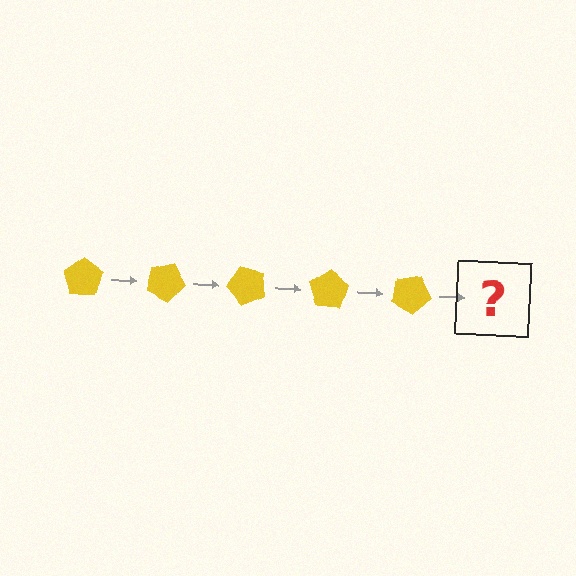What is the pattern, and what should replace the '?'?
The pattern is that the pentagon rotates 25 degrees each step. The '?' should be a yellow pentagon rotated 125 degrees.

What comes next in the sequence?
The next element should be a yellow pentagon rotated 125 degrees.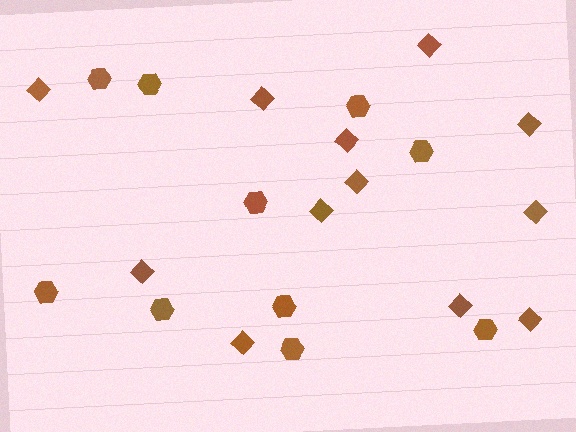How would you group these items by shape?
There are 2 groups: one group of hexagons (10) and one group of diamonds (12).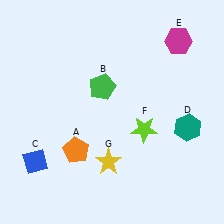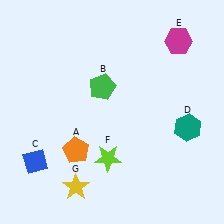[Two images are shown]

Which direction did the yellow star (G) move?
The yellow star (G) moved left.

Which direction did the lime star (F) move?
The lime star (F) moved left.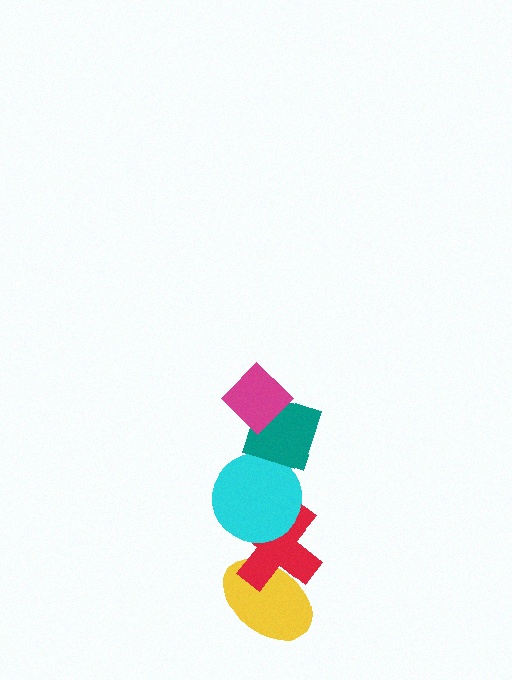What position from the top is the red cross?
The red cross is 4th from the top.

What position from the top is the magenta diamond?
The magenta diamond is 1st from the top.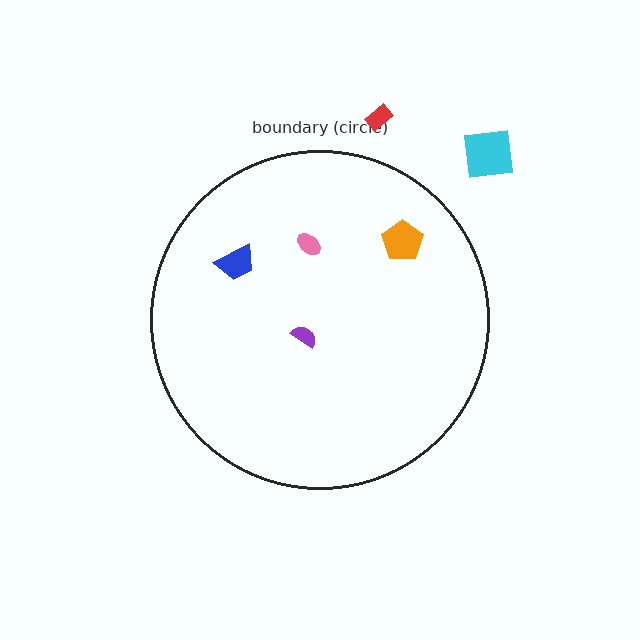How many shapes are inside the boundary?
4 inside, 2 outside.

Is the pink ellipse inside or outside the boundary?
Inside.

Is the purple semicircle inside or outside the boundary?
Inside.